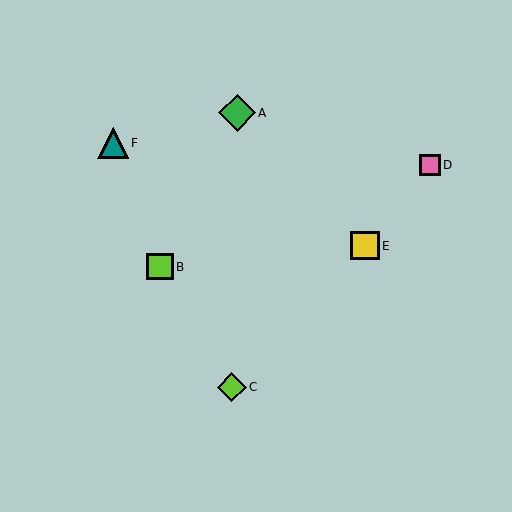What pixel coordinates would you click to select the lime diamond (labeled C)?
Click at (232, 387) to select the lime diamond C.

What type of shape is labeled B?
Shape B is a lime square.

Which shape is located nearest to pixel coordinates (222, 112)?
The green diamond (labeled A) at (237, 113) is nearest to that location.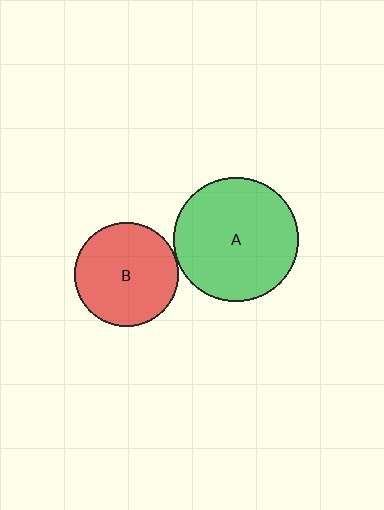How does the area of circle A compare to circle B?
Approximately 1.4 times.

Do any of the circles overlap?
No, none of the circles overlap.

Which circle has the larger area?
Circle A (green).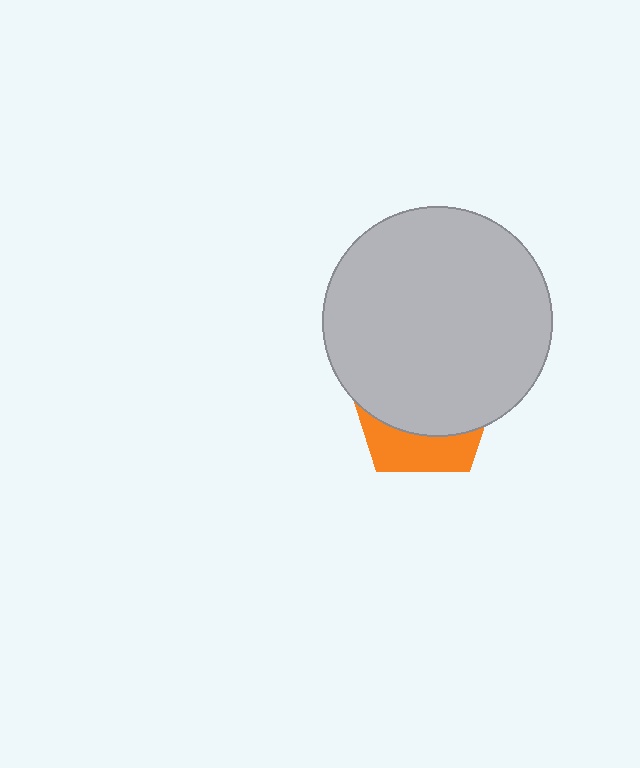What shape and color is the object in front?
The object in front is a light gray circle.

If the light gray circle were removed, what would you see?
You would see the complete orange pentagon.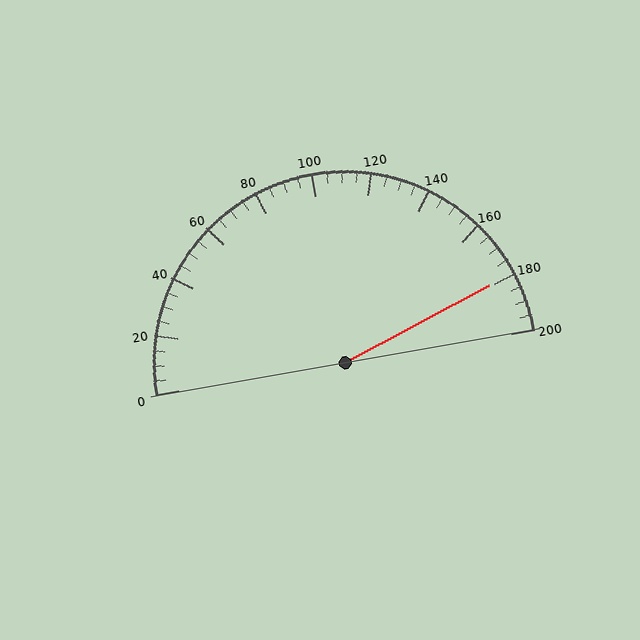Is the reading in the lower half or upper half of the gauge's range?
The reading is in the upper half of the range (0 to 200).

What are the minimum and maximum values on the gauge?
The gauge ranges from 0 to 200.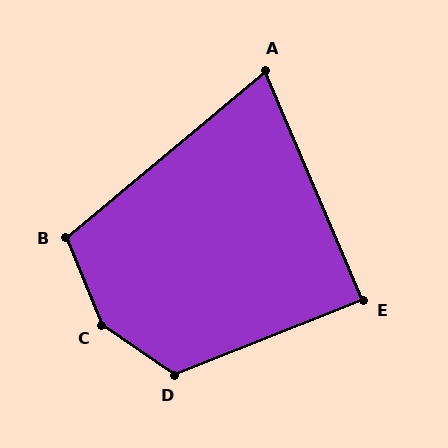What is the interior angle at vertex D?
Approximately 124 degrees (obtuse).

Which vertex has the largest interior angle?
C, at approximately 146 degrees.